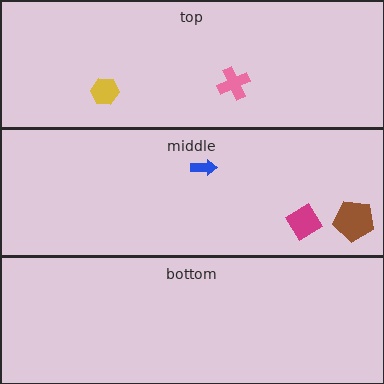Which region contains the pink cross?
The top region.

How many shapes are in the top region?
2.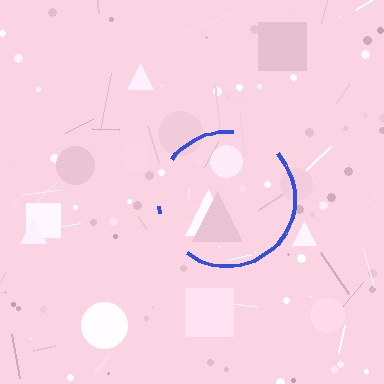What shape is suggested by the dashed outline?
The dashed outline suggests a circle.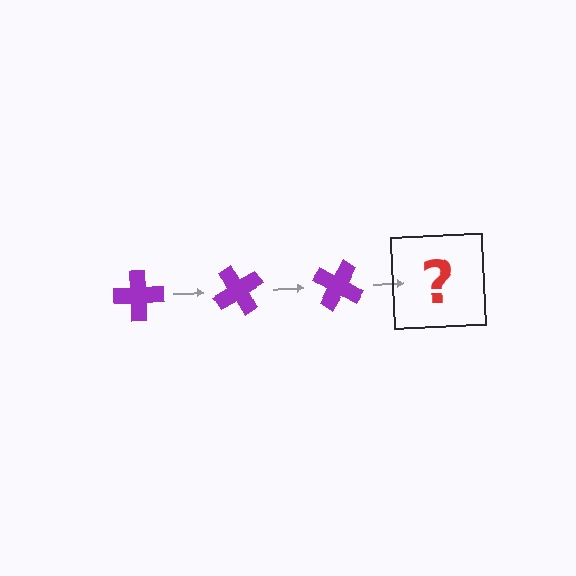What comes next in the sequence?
The next element should be a purple cross rotated 180 degrees.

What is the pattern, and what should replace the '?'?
The pattern is that the cross rotates 60 degrees each step. The '?' should be a purple cross rotated 180 degrees.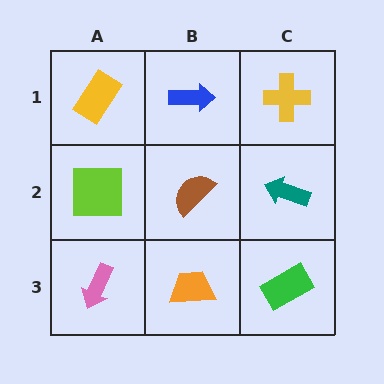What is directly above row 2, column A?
A yellow rectangle.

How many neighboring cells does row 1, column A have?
2.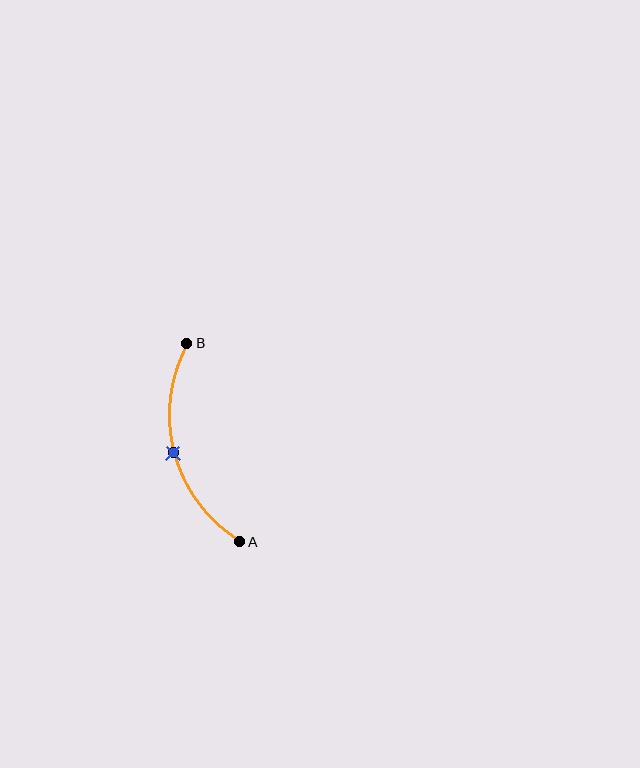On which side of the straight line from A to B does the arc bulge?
The arc bulges to the left of the straight line connecting A and B.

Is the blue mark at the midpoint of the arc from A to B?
Yes. The blue mark lies on the arc at equal arc-length from both A and B — it is the arc midpoint.